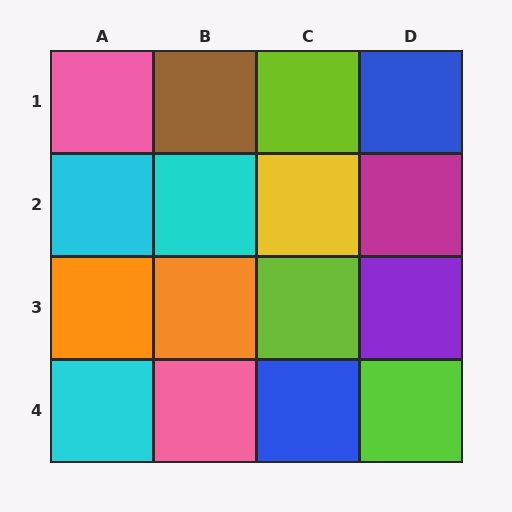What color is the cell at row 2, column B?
Cyan.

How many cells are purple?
1 cell is purple.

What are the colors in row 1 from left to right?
Pink, brown, lime, blue.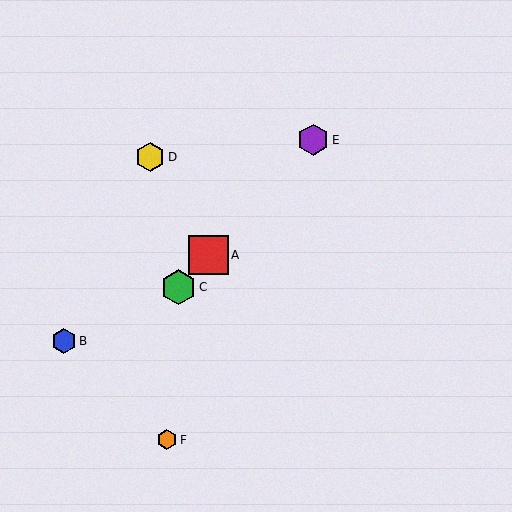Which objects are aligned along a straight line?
Objects A, C, E are aligned along a straight line.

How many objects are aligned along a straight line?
3 objects (A, C, E) are aligned along a straight line.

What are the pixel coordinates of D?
Object D is at (150, 157).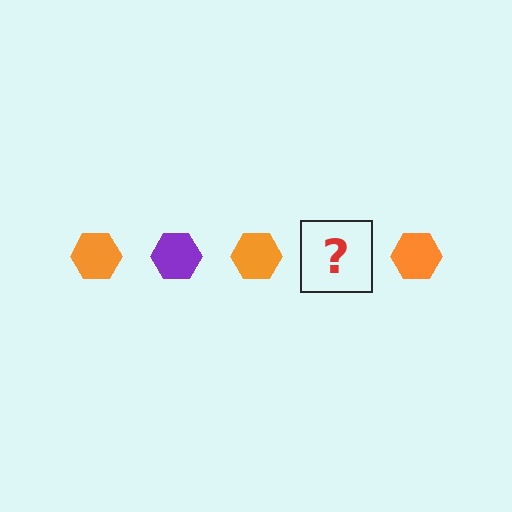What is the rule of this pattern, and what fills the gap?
The rule is that the pattern cycles through orange, purple hexagons. The gap should be filled with a purple hexagon.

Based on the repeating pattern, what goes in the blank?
The blank should be a purple hexagon.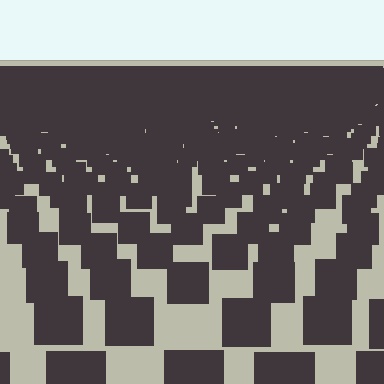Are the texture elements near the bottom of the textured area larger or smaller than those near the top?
Larger. Near the bottom, elements are closer to the viewer and appear at a bigger on-screen size.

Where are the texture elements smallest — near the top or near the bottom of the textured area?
Near the top.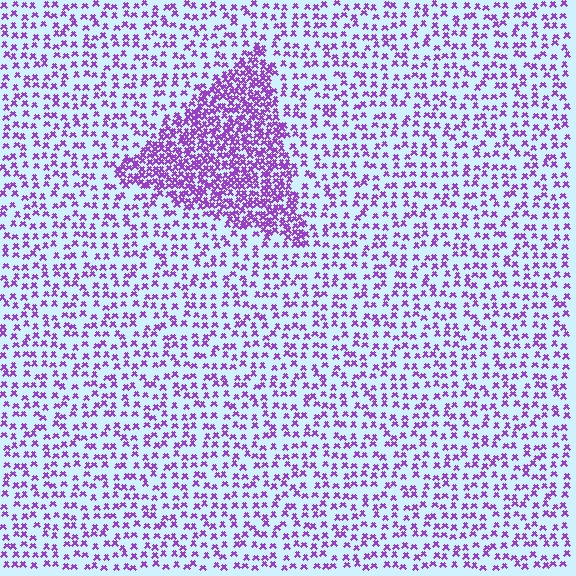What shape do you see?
I see a triangle.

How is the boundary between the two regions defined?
The boundary is defined by a change in element density (approximately 2.5x ratio). All elements are the same color, size, and shape.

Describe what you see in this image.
The image contains small purple elements arranged at two different densities. A triangle-shaped region is visible where the elements are more densely packed than the surrounding area.